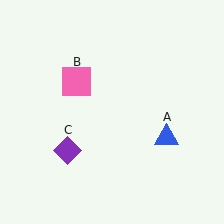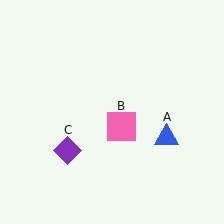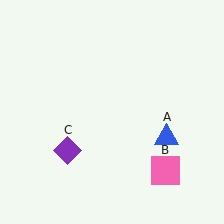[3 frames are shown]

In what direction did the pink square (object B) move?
The pink square (object B) moved down and to the right.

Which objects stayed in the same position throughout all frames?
Blue triangle (object A) and purple diamond (object C) remained stationary.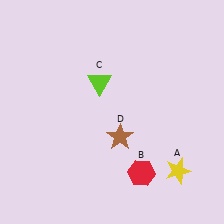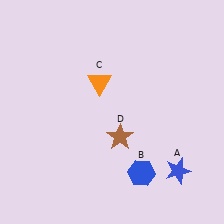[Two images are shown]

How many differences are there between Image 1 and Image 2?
There are 3 differences between the two images.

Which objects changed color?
A changed from yellow to blue. B changed from red to blue. C changed from lime to orange.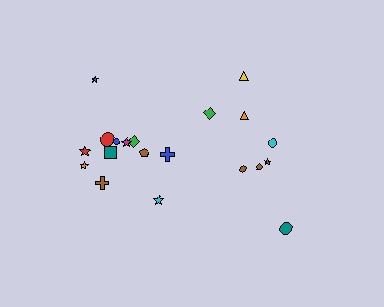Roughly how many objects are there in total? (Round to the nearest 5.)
Roughly 20 objects in total.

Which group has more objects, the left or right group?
The left group.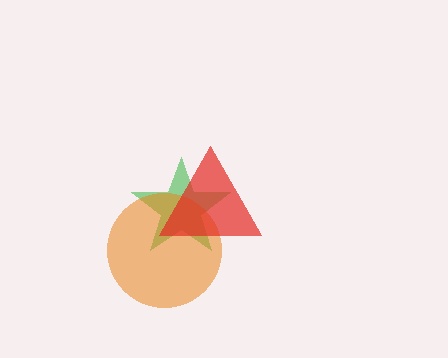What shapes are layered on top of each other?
The layered shapes are: a green star, an orange circle, a red triangle.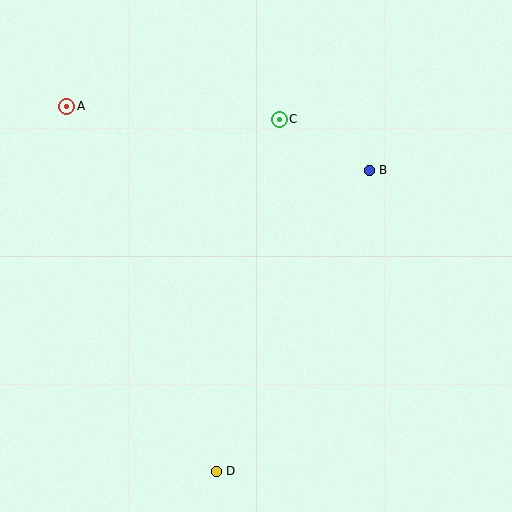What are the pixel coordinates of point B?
Point B is at (369, 170).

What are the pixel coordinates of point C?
Point C is at (279, 119).